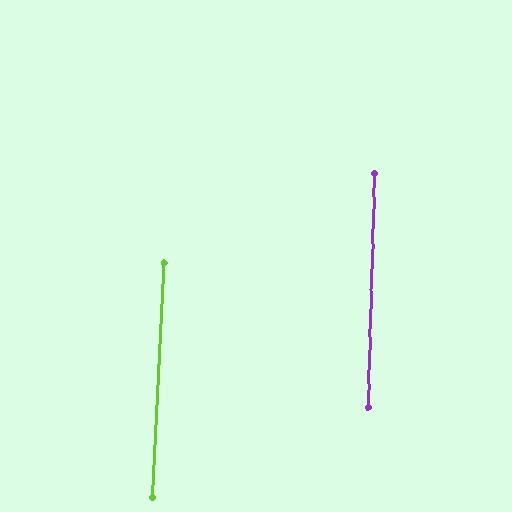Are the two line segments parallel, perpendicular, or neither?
Parallel — their directions differ by only 1.2°.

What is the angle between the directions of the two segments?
Approximately 1 degree.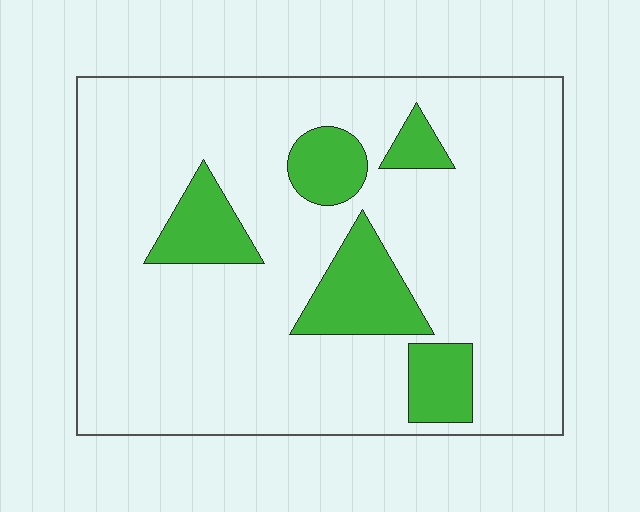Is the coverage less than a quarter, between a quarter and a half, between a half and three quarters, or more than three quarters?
Less than a quarter.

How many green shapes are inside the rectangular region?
5.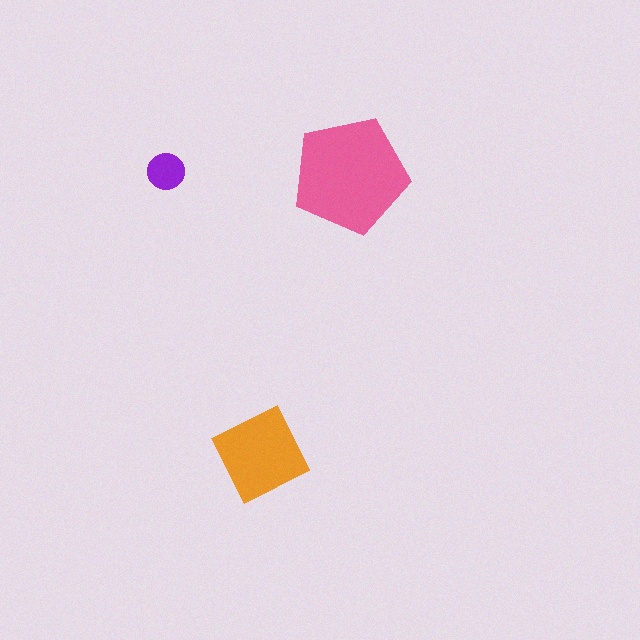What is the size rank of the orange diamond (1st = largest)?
2nd.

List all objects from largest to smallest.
The pink pentagon, the orange diamond, the purple circle.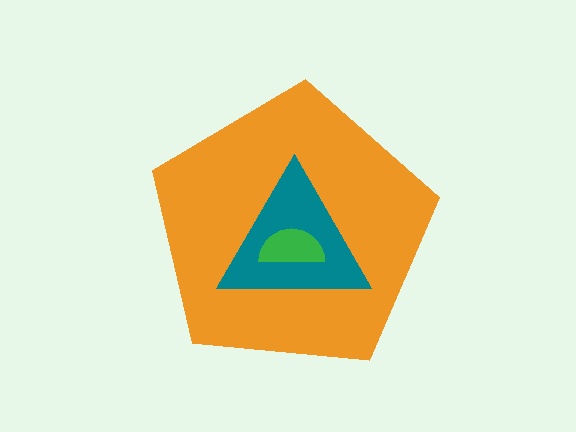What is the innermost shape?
The green semicircle.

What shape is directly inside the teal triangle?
The green semicircle.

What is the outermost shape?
The orange pentagon.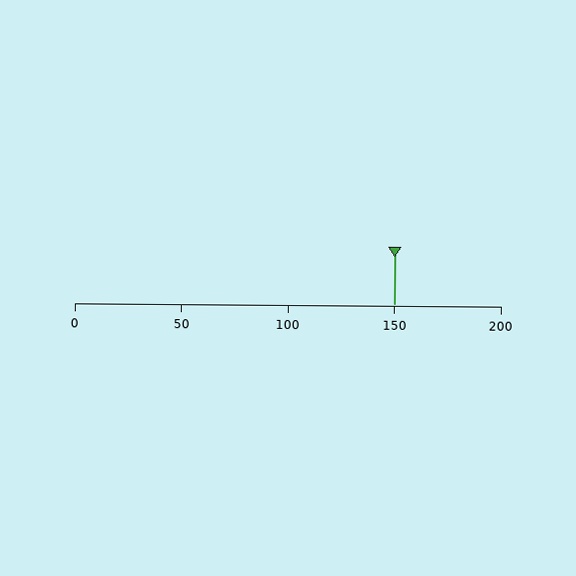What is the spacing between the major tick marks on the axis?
The major ticks are spaced 50 apart.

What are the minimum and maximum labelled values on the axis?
The axis runs from 0 to 200.